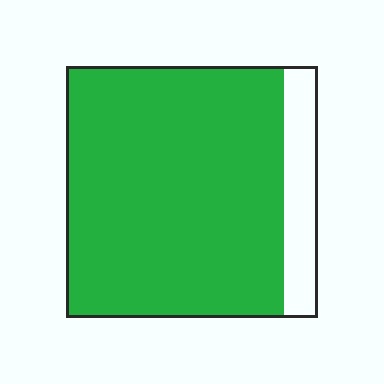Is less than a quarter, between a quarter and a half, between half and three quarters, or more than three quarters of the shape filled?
More than three quarters.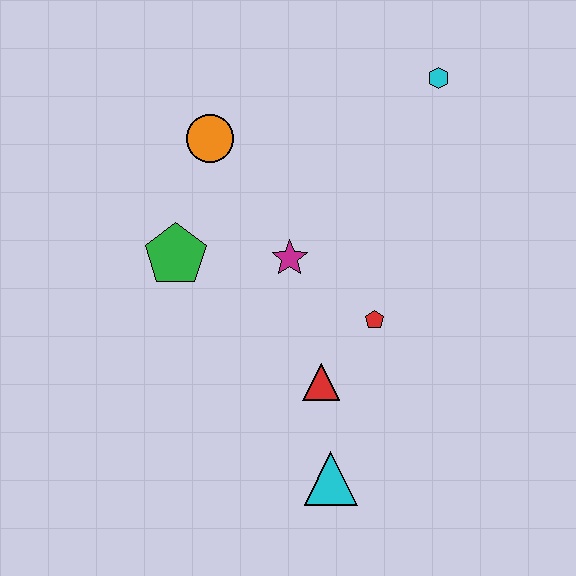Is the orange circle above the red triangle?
Yes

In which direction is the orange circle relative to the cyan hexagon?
The orange circle is to the left of the cyan hexagon.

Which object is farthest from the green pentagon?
The cyan hexagon is farthest from the green pentagon.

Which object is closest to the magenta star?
The red pentagon is closest to the magenta star.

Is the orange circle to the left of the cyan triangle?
Yes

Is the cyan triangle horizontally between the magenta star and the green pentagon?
No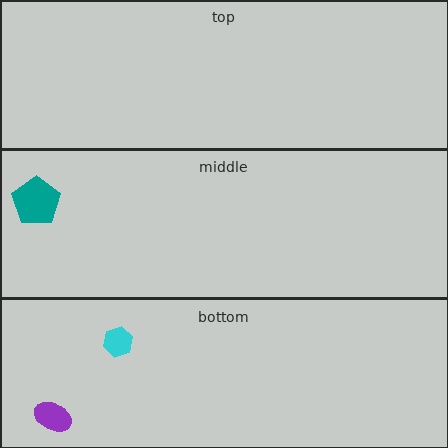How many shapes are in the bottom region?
2.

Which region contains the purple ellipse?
The bottom region.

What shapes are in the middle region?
The teal pentagon.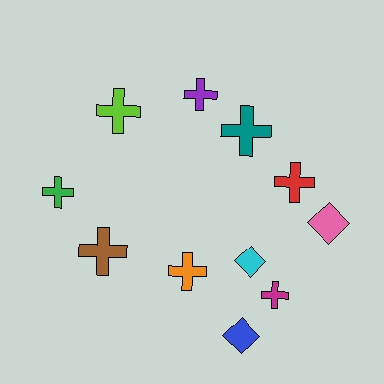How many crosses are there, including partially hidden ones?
There are 8 crosses.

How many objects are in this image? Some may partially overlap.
There are 11 objects.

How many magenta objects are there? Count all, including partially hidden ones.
There is 1 magenta object.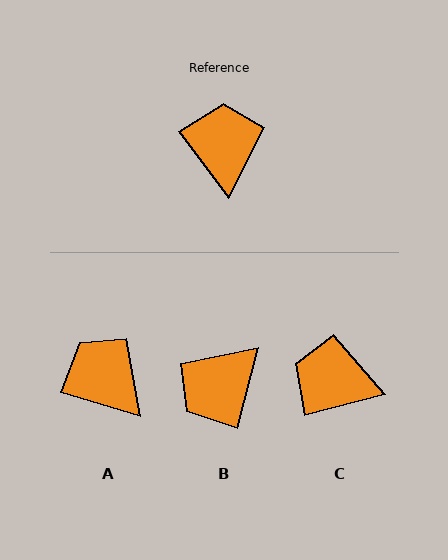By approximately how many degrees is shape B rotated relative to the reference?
Approximately 129 degrees counter-clockwise.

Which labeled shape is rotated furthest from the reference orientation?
B, about 129 degrees away.